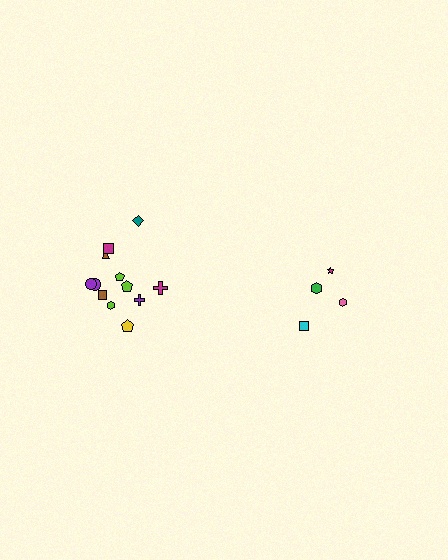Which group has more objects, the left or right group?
The left group.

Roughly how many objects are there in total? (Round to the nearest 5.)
Roughly 15 objects in total.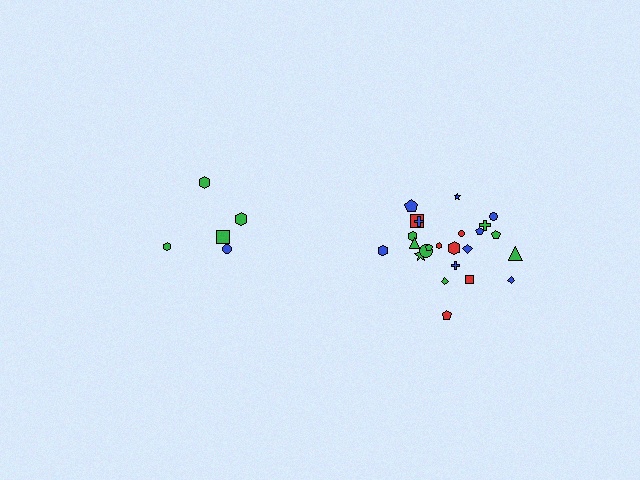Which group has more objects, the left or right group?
The right group.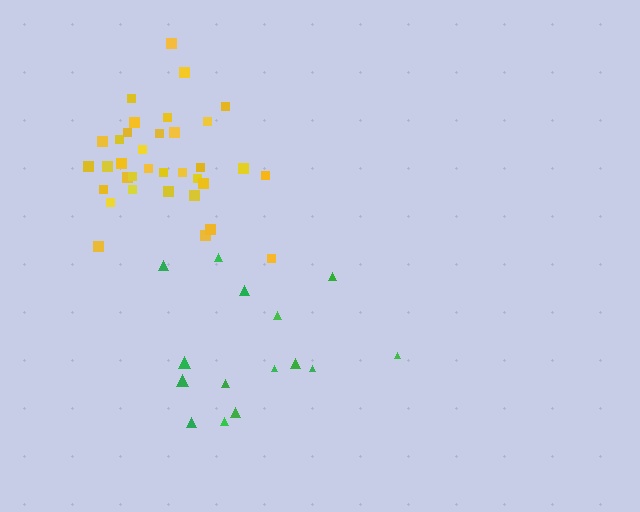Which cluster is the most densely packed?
Yellow.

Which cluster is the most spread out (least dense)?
Green.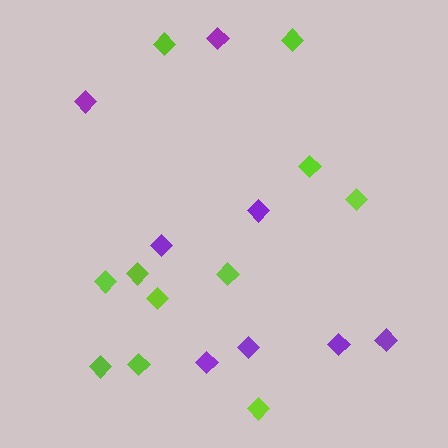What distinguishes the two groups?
There are 2 groups: one group of purple diamonds (8) and one group of lime diamonds (11).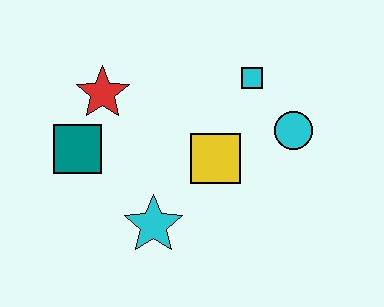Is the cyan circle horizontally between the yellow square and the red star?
No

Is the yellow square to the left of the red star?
No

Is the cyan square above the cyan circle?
Yes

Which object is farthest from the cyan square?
The teal square is farthest from the cyan square.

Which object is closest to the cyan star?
The yellow square is closest to the cyan star.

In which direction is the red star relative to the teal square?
The red star is above the teal square.